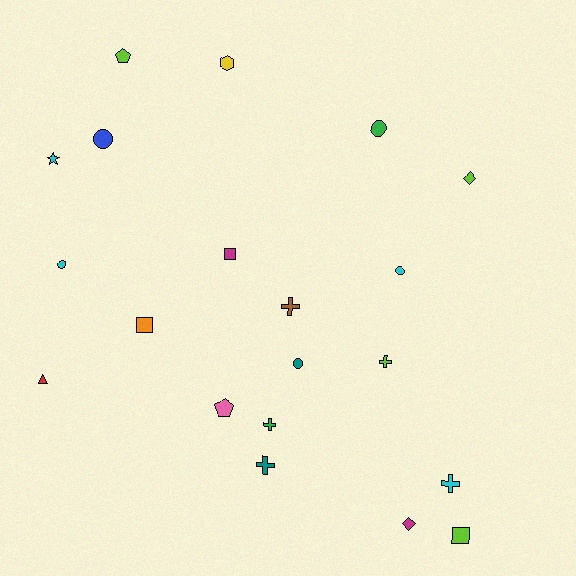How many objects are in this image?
There are 20 objects.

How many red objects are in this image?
There is 1 red object.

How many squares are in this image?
There are 3 squares.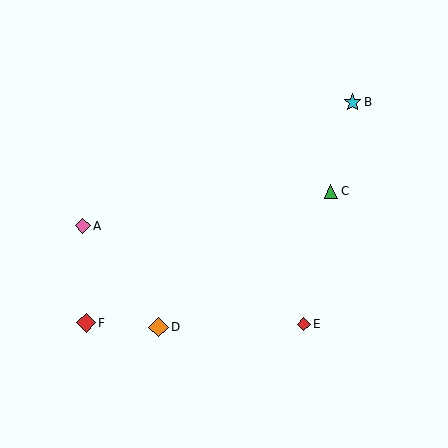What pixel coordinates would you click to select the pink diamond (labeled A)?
Click at (83, 226) to select the pink diamond A.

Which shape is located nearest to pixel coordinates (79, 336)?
The red diamond (labeled F) at (86, 323) is nearest to that location.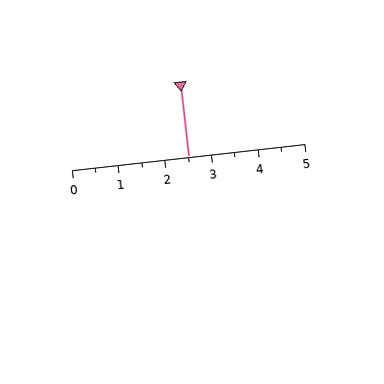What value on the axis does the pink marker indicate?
The marker indicates approximately 2.5.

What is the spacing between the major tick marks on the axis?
The major ticks are spaced 1 apart.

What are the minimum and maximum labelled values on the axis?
The axis runs from 0 to 5.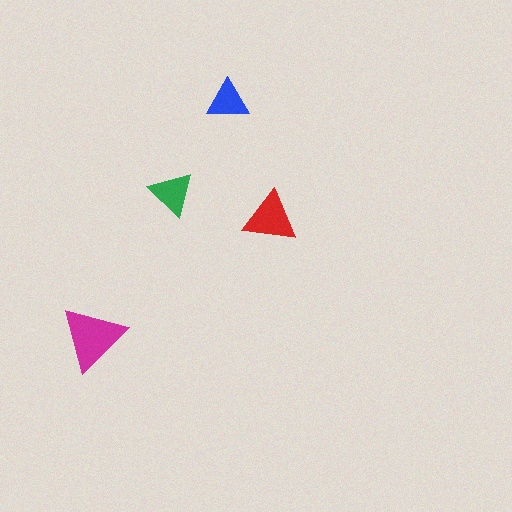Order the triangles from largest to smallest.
the magenta one, the red one, the green one, the blue one.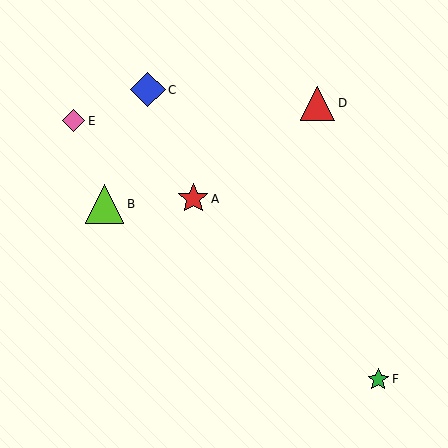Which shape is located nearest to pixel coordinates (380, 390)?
The green star (labeled F) at (378, 379) is nearest to that location.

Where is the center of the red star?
The center of the red star is at (193, 199).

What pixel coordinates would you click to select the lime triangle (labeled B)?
Click at (105, 204) to select the lime triangle B.